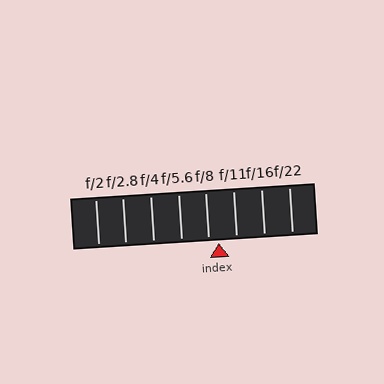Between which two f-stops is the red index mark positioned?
The index mark is between f/8 and f/11.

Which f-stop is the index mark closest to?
The index mark is closest to f/8.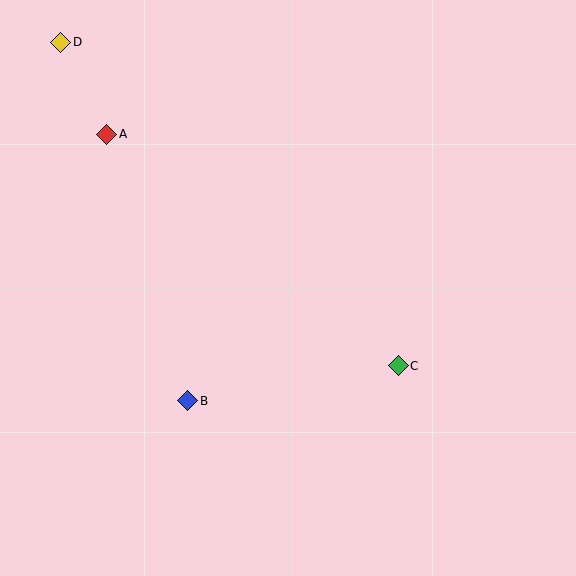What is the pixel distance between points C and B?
The distance between C and B is 213 pixels.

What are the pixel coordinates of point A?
Point A is at (107, 134).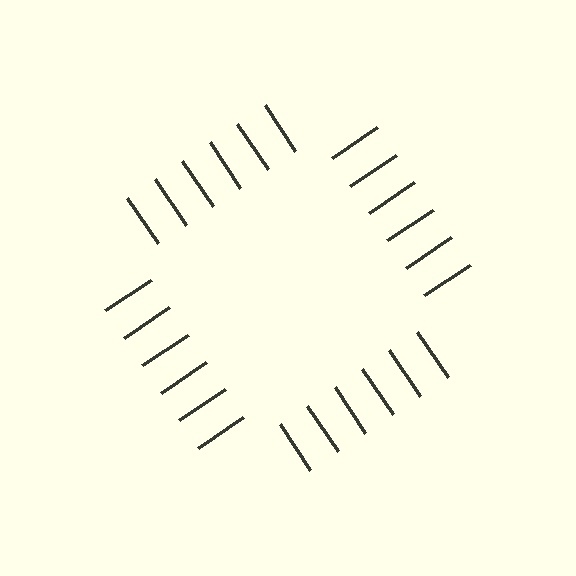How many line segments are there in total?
24 — 6 along each of the 4 edges.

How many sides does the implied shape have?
4 sides — the line-ends trace a square.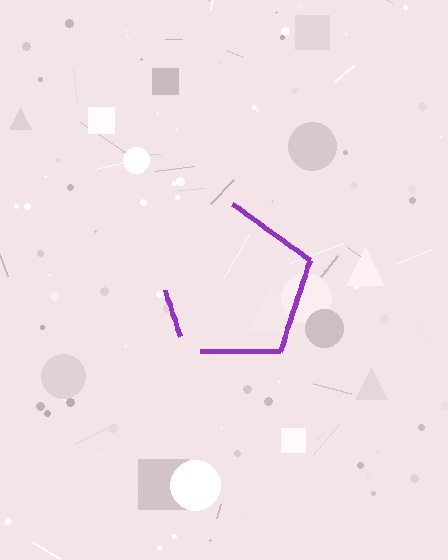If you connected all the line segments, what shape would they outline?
They would outline a pentagon.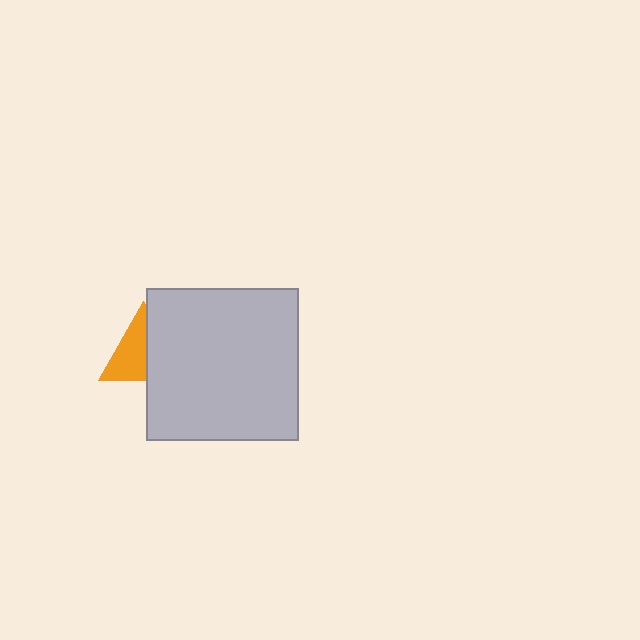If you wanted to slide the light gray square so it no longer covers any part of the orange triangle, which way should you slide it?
Slide it right — that is the most direct way to separate the two shapes.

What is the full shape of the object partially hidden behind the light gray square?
The partially hidden object is an orange triangle.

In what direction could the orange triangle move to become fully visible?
The orange triangle could move left. That would shift it out from behind the light gray square entirely.